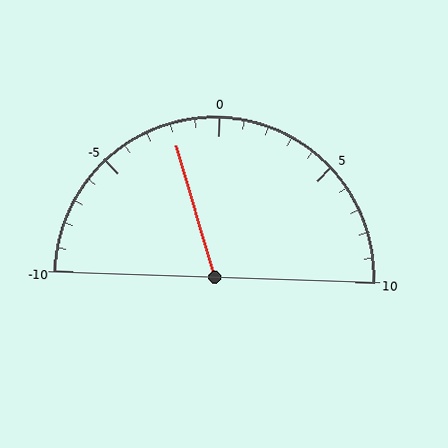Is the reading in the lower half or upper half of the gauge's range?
The reading is in the lower half of the range (-10 to 10).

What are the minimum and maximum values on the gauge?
The gauge ranges from -10 to 10.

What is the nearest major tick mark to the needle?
The nearest major tick mark is 0.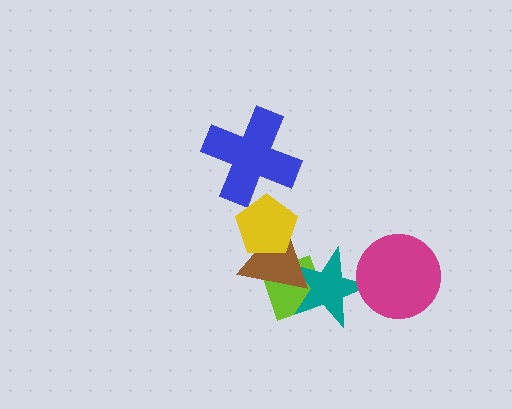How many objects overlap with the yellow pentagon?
2 objects overlap with the yellow pentagon.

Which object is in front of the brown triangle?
The yellow pentagon is in front of the brown triangle.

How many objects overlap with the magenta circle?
1 object overlaps with the magenta circle.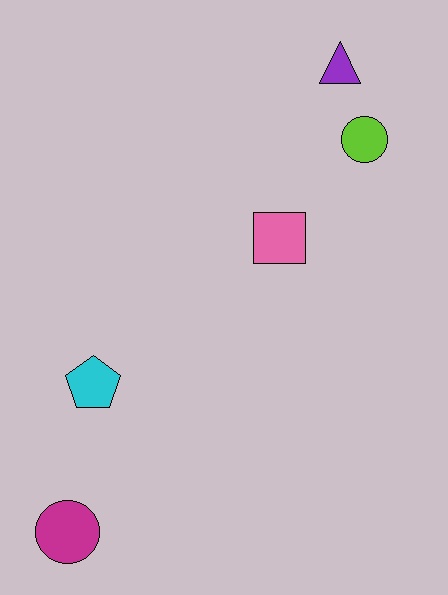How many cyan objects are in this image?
There is 1 cyan object.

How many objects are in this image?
There are 5 objects.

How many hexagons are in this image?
There are no hexagons.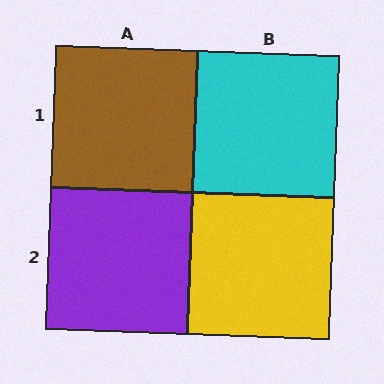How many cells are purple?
1 cell is purple.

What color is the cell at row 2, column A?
Purple.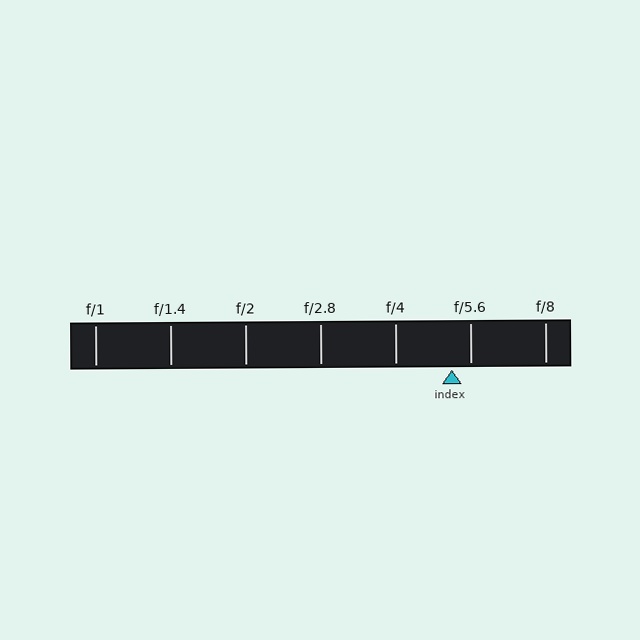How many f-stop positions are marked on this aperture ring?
There are 7 f-stop positions marked.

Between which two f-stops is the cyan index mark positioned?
The index mark is between f/4 and f/5.6.